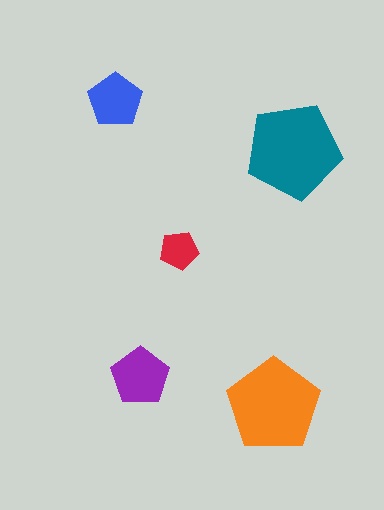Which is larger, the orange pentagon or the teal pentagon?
The teal one.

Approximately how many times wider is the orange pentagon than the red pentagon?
About 2.5 times wider.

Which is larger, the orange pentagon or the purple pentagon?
The orange one.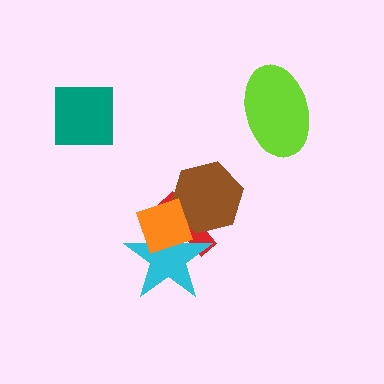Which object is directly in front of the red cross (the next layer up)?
The brown hexagon is directly in front of the red cross.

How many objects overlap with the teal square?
0 objects overlap with the teal square.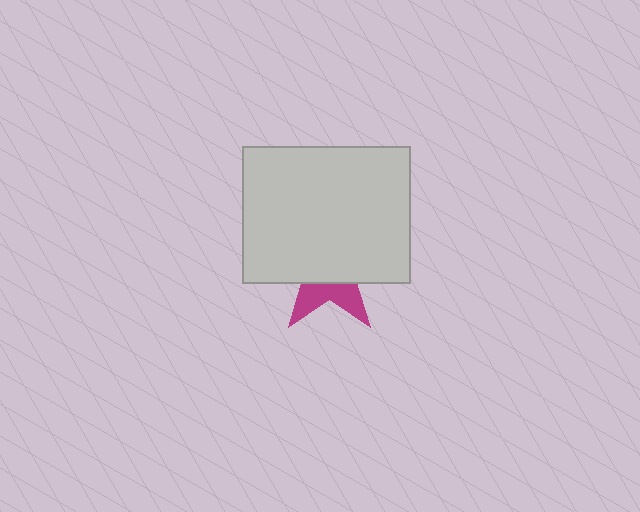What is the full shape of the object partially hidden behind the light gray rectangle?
The partially hidden object is a magenta star.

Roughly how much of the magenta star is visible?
A small part of it is visible (roughly 33%).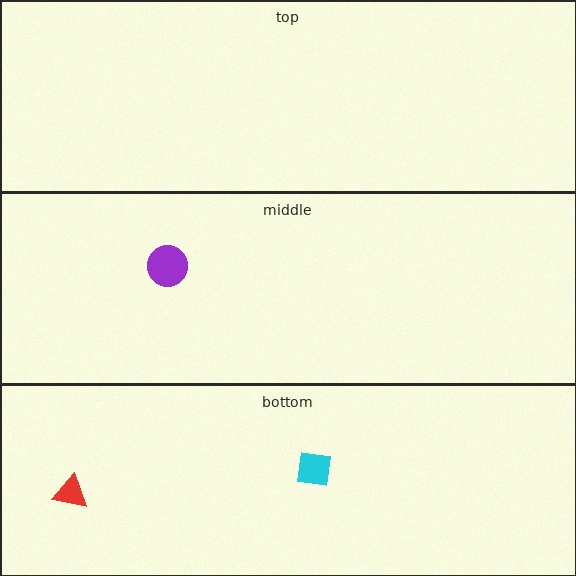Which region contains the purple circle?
The middle region.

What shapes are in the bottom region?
The cyan square, the red triangle.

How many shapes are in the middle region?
1.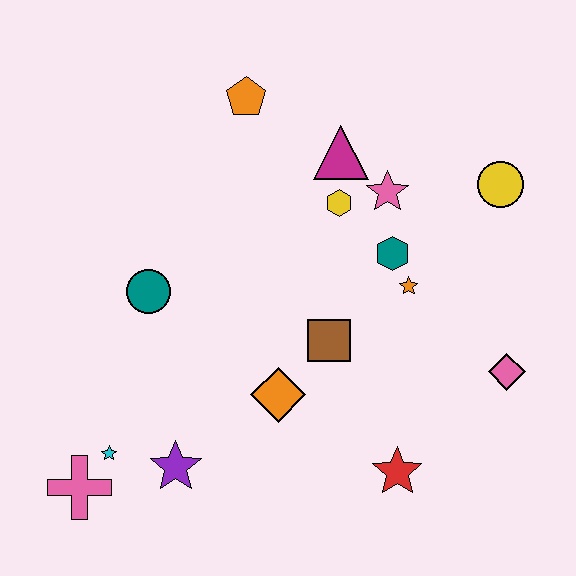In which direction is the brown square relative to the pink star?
The brown square is below the pink star.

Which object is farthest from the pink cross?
The yellow circle is farthest from the pink cross.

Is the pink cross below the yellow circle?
Yes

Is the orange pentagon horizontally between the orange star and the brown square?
No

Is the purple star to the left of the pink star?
Yes